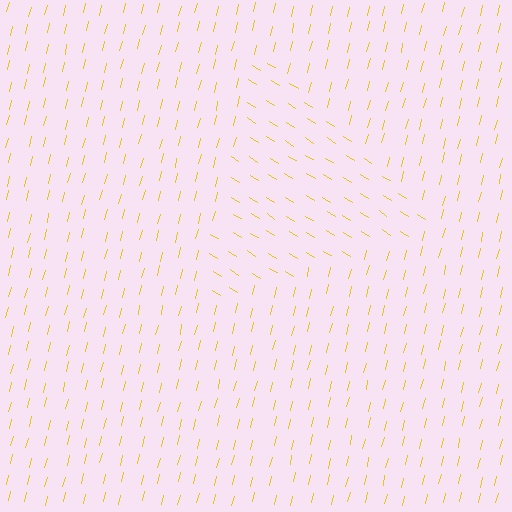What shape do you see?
I see a triangle.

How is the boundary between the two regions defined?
The boundary is defined purely by a change in line orientation (approximately 72 degrees difference). All lines are the same color and thickness.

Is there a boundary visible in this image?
Yes, there is a texture boundary formed by a change in line orientation.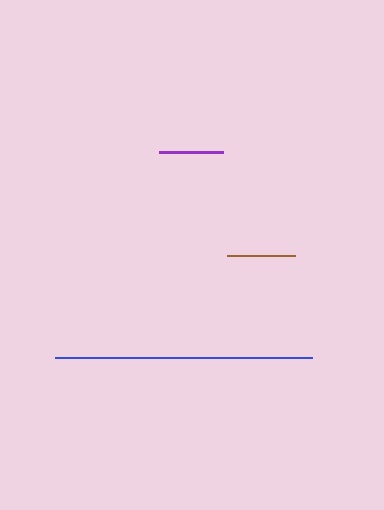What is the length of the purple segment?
The purple segment is approximately 64 pixels long.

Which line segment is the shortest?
The purple line is the shortest at approximately 64 pixels.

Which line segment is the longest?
The blue line is the longest at approximately 256 pixels.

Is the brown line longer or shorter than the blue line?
The blue line is longer than the brown line.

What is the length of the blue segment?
The blue segment is approximately 256 pixels long.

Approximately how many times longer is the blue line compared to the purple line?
The blue line is approximately 4.0 times the length of the purple line.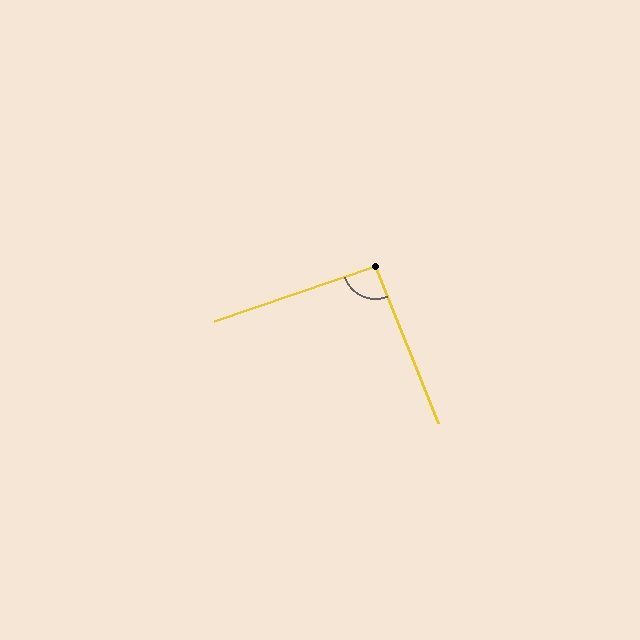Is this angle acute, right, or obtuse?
It is approximately a right angle.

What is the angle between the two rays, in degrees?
Approximately 93 degrees.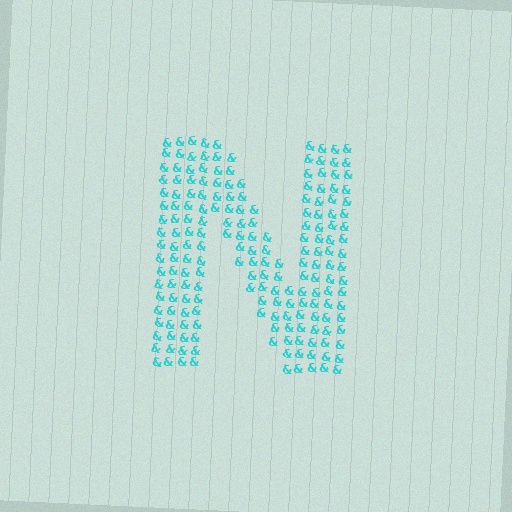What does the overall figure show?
The overall figure shows the letter N.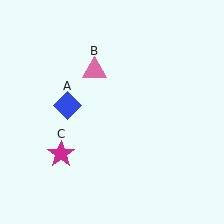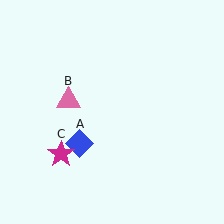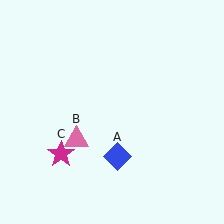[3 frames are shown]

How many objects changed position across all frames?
2 objects changed position: blue diamond (object A), pink triangle (object B).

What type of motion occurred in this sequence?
The blue diamond (object A), pink triangle (object B) rotated counterclockwise around the center of the scene.